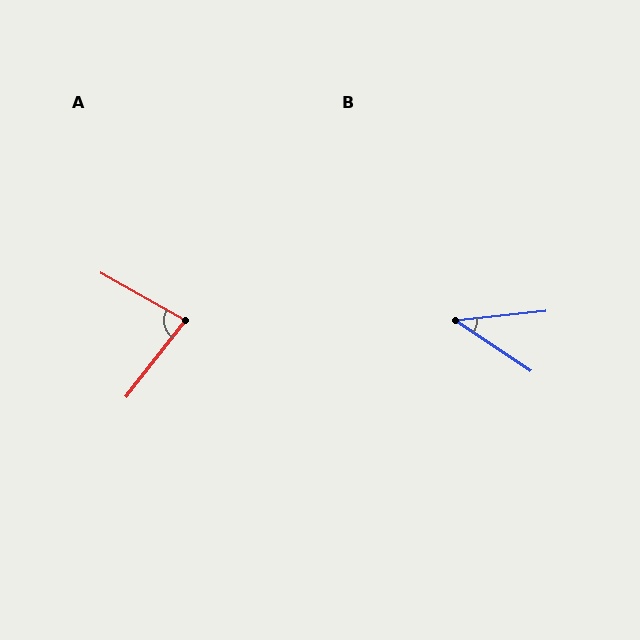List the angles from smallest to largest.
B (40°), A (81°).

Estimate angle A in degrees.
Approximately 81 degrees.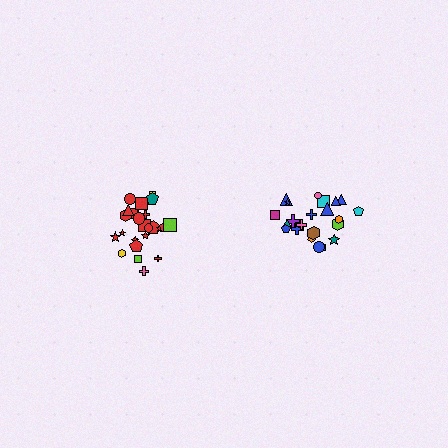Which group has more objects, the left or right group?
The left group.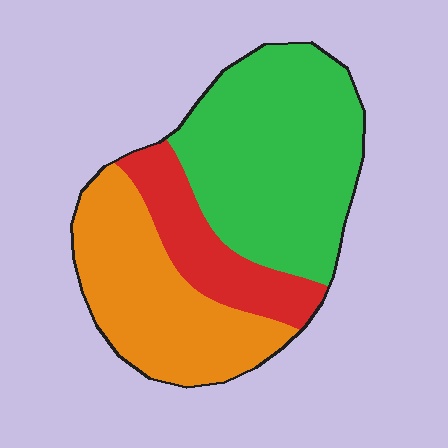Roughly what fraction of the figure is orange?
Orange takes up about one third (1/3) of the figure.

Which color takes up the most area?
Green, at roughly 50%.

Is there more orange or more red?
Orange.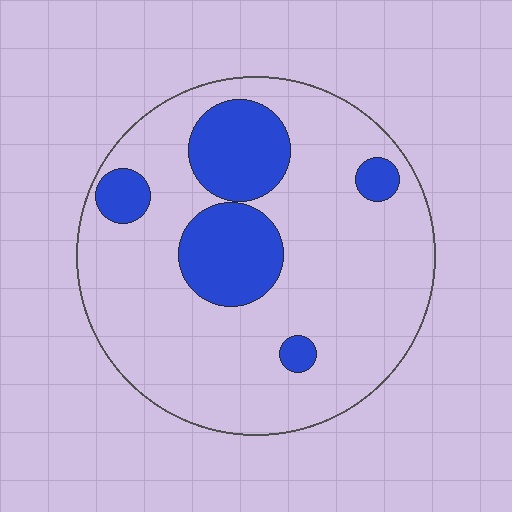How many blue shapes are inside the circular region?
5.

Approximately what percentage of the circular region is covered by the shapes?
Approximately 20%.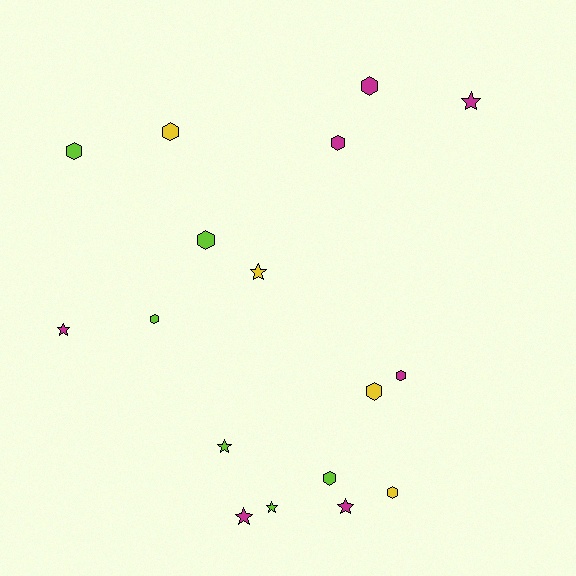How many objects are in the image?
There are 17 objects.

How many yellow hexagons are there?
There are 3 yellow hexagons.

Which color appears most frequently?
Magenta, with 7 objects.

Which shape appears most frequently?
Hexagon, with 10 objects.